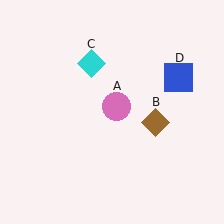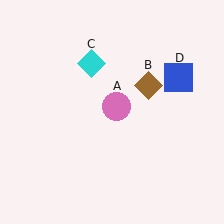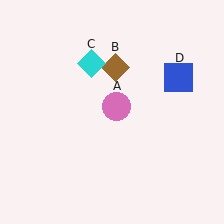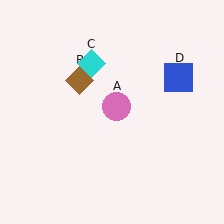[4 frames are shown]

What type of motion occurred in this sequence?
The brown diamond (object B) rotated counterclockwise around the center of the scene.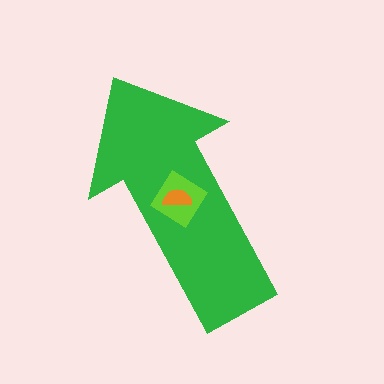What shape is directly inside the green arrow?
The lime diamond.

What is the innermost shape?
The orange semicircle.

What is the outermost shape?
The green arrow.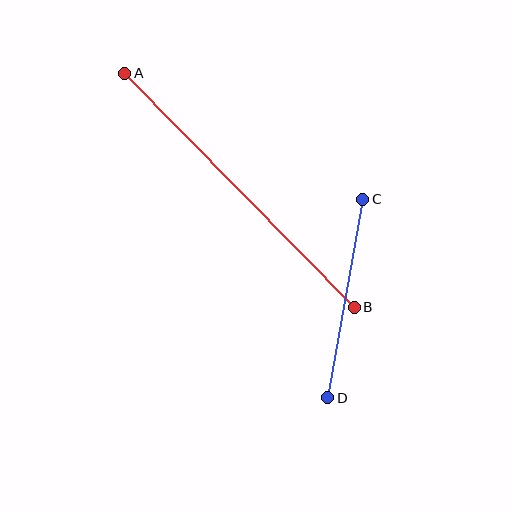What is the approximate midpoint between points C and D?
The midpoint is at approximately (345, 298) pixels.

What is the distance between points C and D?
The distance is approximately 201 pixels.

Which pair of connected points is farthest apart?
Points A and B are farthest apart.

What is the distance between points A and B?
The distance is approximately 328 pixels.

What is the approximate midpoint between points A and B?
The midpoint is at approximately (239, 190) pixels.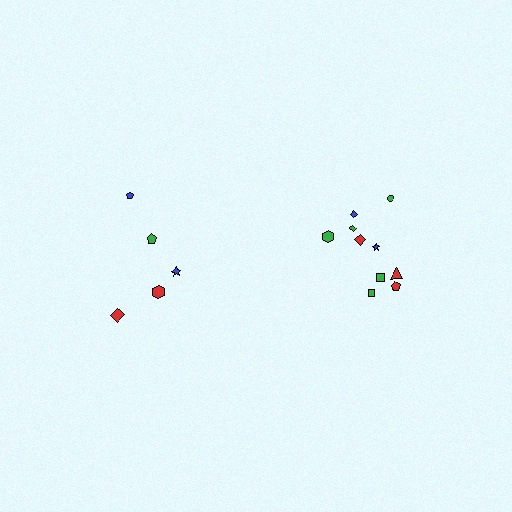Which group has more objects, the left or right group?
The right group.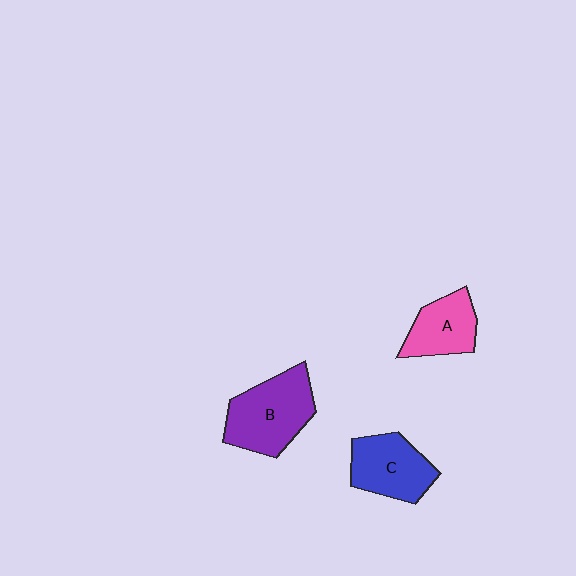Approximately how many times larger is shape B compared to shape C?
Approximately 1.3 times.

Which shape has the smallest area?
Shape A (pink).